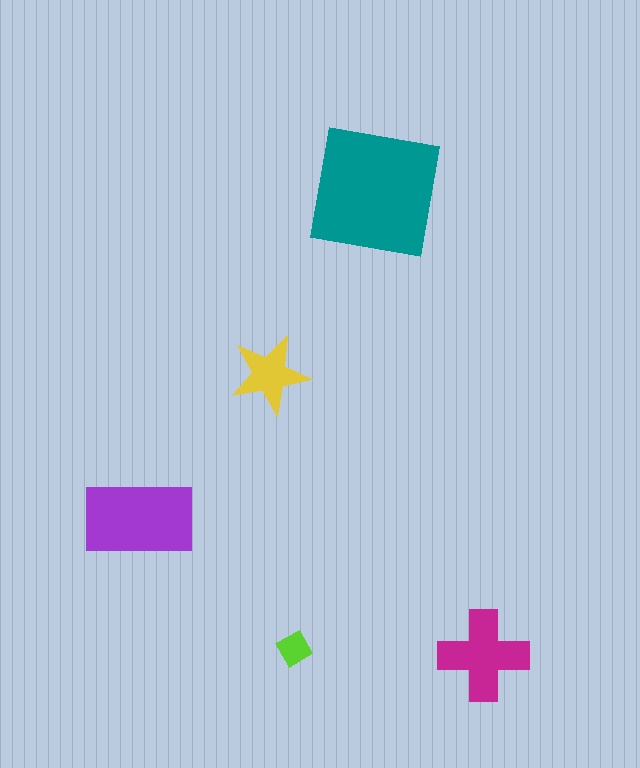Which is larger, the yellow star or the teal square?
The teal square.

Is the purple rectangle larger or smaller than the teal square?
Smaller.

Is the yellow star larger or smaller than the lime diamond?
Larger.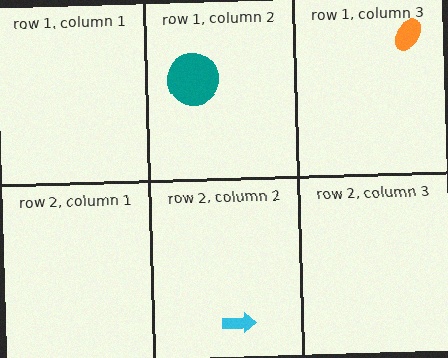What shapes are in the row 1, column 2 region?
The teal circle.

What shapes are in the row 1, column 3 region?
The orange ellipse.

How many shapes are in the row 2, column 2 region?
1.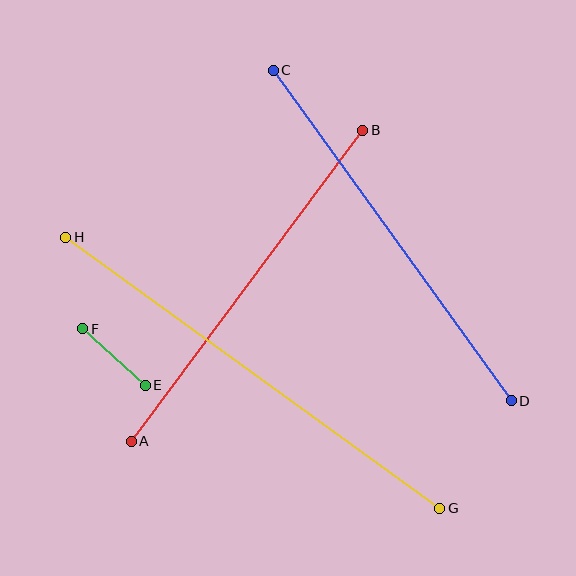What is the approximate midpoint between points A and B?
The midpoint is at approximately (247, 286) pixels.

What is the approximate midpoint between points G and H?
The midpoint is at approximately (253, 373) pixels.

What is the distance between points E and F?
The distance is approximately 84 pixels.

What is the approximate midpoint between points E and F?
The midpoint is at approximately (114, 357) pixels.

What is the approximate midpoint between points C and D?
The midpoint is at approximately (392, 236) pixels.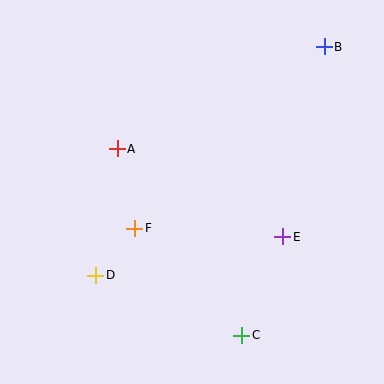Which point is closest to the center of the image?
Point F at (135, 228) is closest to the center.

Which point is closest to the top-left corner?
Point A is closest to the top-left corner.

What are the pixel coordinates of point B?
Point B is at (324, 47).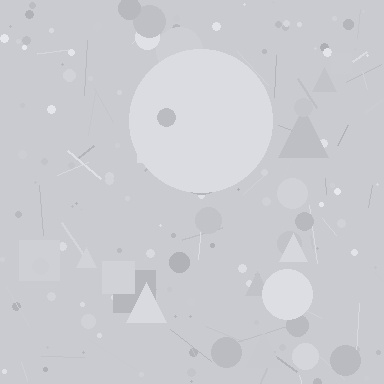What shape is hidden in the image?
A circle is hidden in the image.